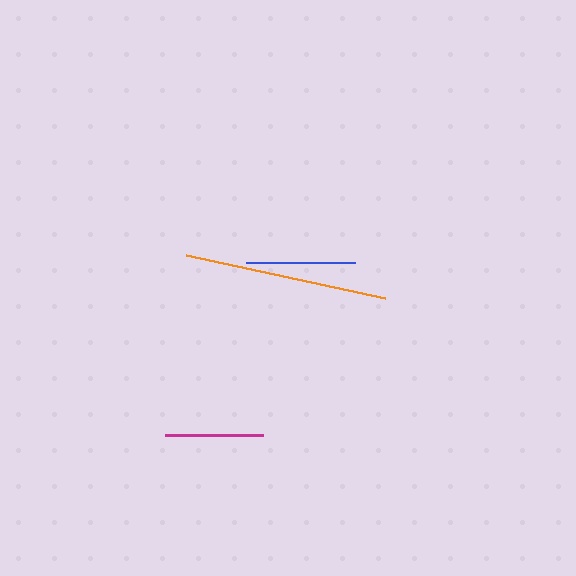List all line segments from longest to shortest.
From longest to shortest: orange, blue, magenta.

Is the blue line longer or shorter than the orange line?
The orange line is longer than the blue line.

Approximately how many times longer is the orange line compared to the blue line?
The orange line is approximately 1.9 times the length of the blue line.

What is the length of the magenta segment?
The magenta segment is approximately 98 pixels long.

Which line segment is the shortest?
The magenta line is the shortest at approximately 98 pixels.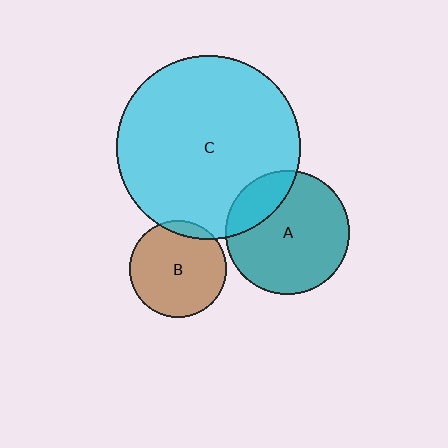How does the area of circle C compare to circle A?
Approximately 2.2 times.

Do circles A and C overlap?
Yes.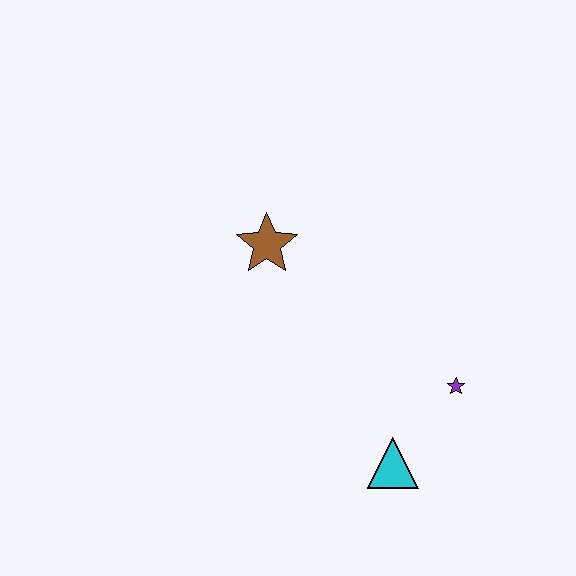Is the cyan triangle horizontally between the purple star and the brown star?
Yes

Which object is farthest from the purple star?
The brown star is farthest from the purple star.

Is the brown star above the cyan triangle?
Yes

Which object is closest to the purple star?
The cyan triangle is closest to the purple star.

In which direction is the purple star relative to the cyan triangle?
The purple star is above the cyan triangle.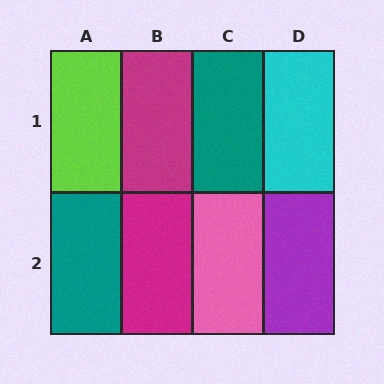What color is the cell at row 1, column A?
Lime.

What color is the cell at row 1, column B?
Magenta.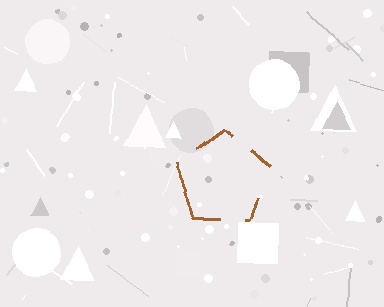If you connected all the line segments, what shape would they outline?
They would outline a pentagon.